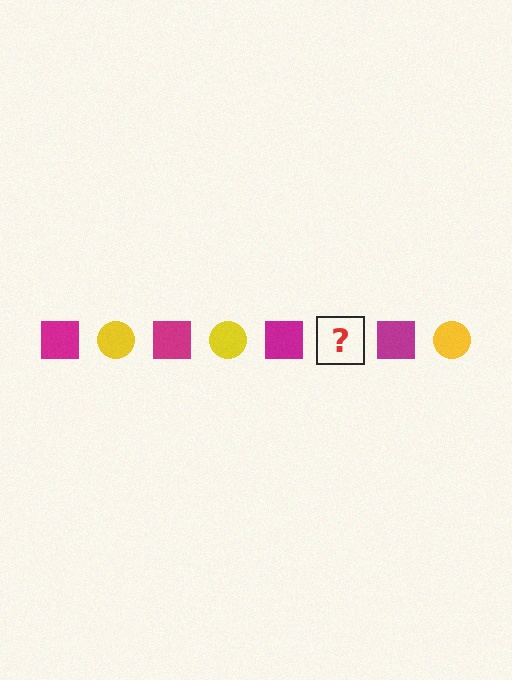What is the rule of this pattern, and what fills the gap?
The rule is that the pattern alternates between magenta square and yellow circle. The gap should be filled with a yellow circle.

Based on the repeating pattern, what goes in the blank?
The blank should be a yellow circle.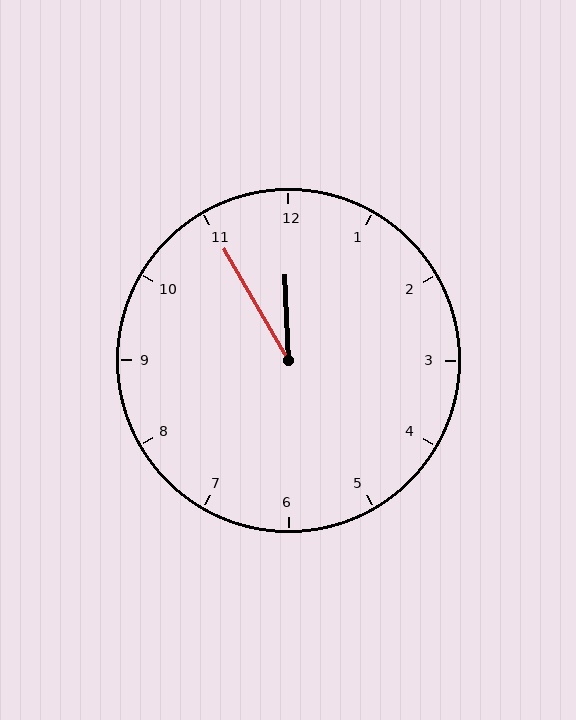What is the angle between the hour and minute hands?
Approximately 28 degrees.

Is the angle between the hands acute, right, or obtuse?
It is acute.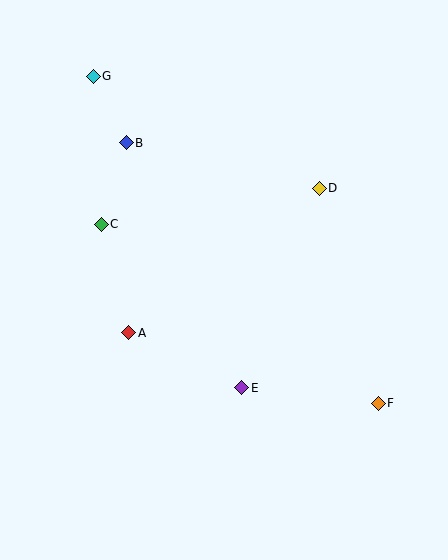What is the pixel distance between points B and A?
The distance between B and A is 190 pixels.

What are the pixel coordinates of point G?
Point G is at (93, 76).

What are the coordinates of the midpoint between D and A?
The midpoint between D and A is at (224, 261).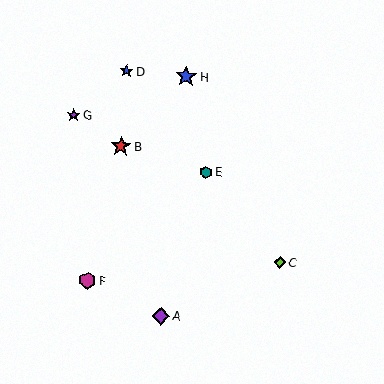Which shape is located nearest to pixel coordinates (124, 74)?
The blue star (labeled D) at (127, 71) is nearest to that location.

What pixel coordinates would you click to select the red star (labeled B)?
Click at (121, 146) to select the red star B.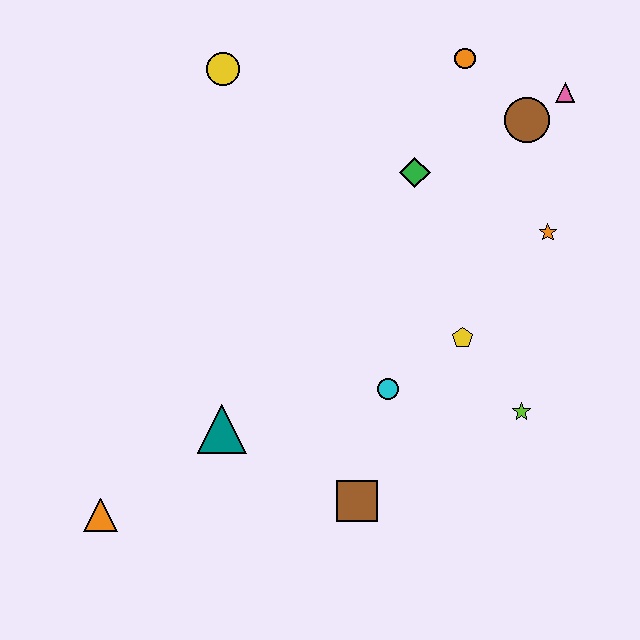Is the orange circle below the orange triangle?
No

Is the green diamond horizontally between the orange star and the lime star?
No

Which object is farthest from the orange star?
The orange triangle is farthest from the orange star.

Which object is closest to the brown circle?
The pink triangle is closest to the brown circle.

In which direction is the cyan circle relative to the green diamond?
The cyan circle is below the green diamond.